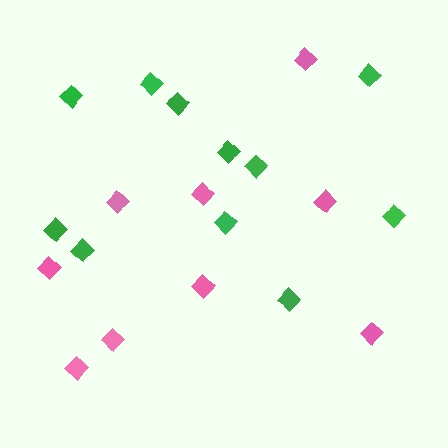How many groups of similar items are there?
There are 2 groups: one group of green diamonds (11) and one group of pink diamonds (9).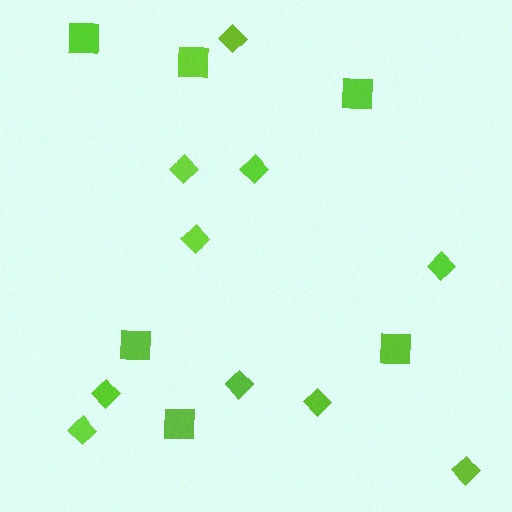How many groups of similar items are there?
There are 2 groups: one group of diamonds (10) and one group of squares (6).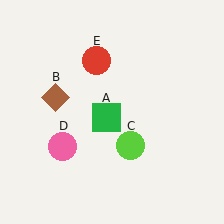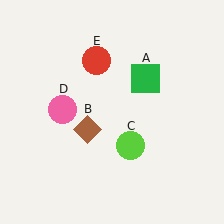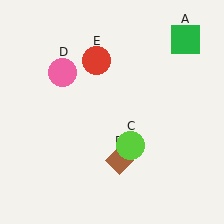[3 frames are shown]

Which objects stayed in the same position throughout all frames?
Lime circle (object C) and red circle (object E) remained stationary.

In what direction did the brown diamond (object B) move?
The brown diamond (object B) moved down and to the right.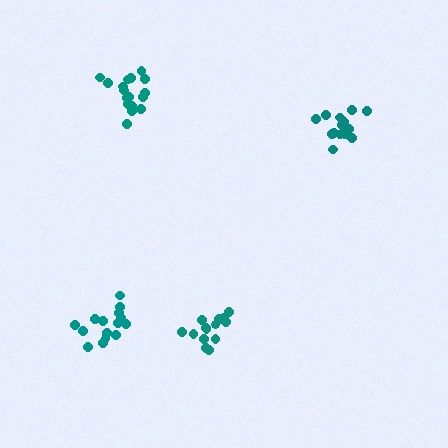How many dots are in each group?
Group 1: 18 dots, Group 2: 15 dots, Group 3: 15 dots, Group 4: 14 dots (62 total).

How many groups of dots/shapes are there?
There are 4 groups.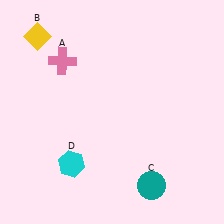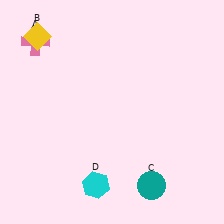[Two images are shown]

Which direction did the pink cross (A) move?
The pink cross (A) moved left.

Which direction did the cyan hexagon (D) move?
The cyan hexagon (D) moved right.